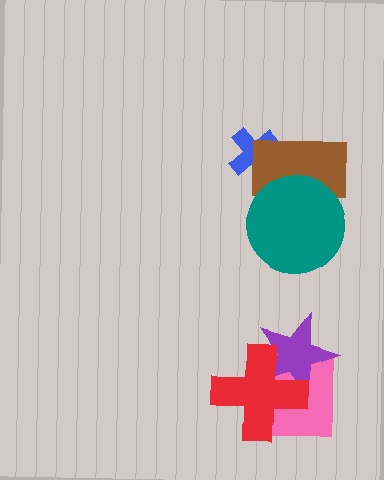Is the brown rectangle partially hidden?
Yes, it is partially covered by another shape.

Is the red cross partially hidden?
No, no other shape covers it.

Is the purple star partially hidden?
Yes, it is partially covered by another shape.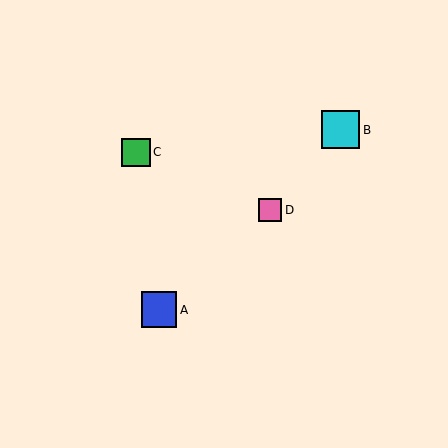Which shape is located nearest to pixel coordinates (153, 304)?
The blue square (labeled A) at (159, 310) is nearest to that location.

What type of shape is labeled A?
Shape A is a blue square.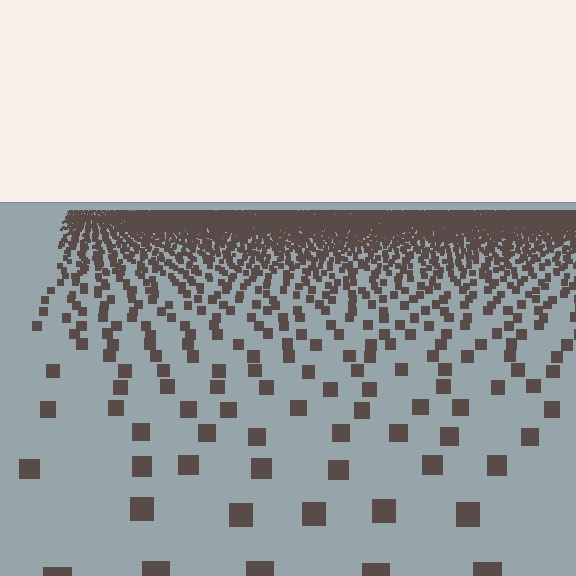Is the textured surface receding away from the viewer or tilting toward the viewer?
The surface is receding away from the viewer. Texture elements get smaller and denser toward the top.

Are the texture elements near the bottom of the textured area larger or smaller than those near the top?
Larger. Near the bottom, elements are closer to the viewer and appear at a bigger on-screen size.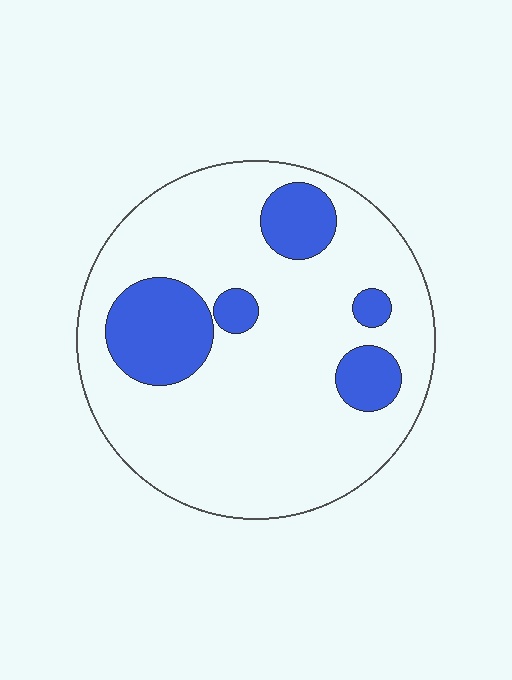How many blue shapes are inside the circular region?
5.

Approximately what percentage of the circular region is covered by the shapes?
Approximately 20%.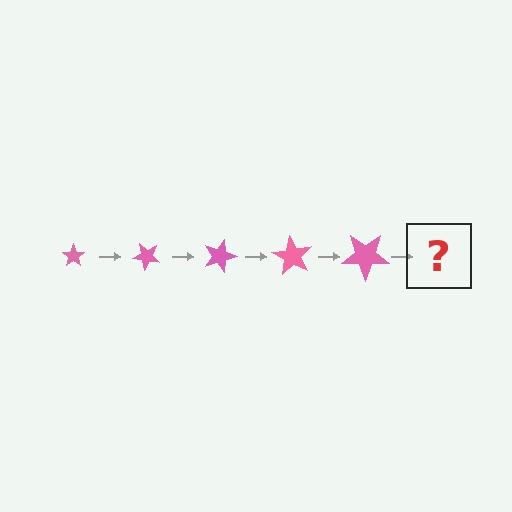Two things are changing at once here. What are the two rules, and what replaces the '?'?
The two rules are that the star grows larger each step and it rotates 45 degrees each step. The '?' should be a star, larger than the previous one and rotated 225 degrees from the start.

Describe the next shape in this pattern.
It should be a star, larger than the previous one and rotated 225 degrees from the start.